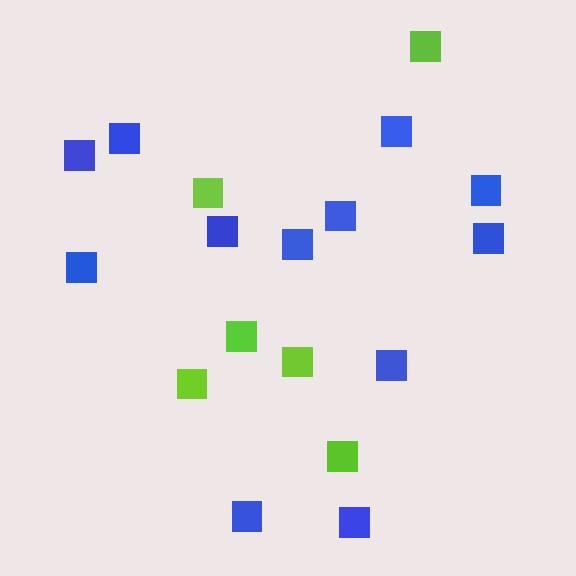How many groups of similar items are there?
There are 2 groups: one group of lime squares (6) and one group of blue squares (12).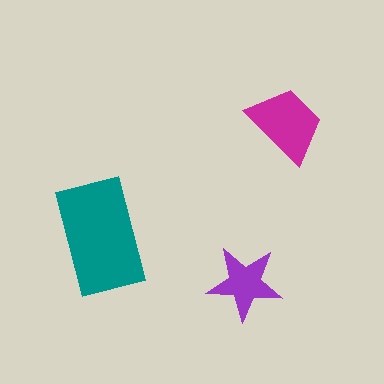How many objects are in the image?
There are 3 objects in the image.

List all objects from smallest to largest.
The purple star, the magenta trapezoid, the teal rectangle.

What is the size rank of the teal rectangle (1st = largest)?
1st.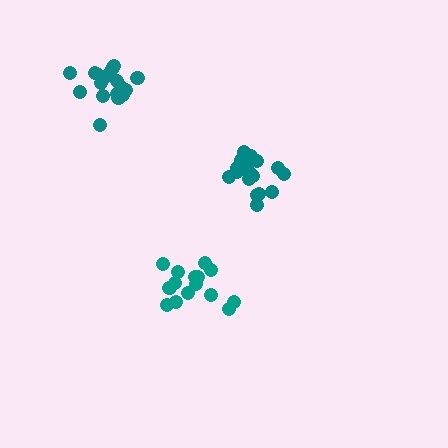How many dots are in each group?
Group 1: 15 dots, Group 2: 19 dots, Group 3: 20 dots (54 total).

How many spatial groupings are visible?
There are 3 spatial groupings.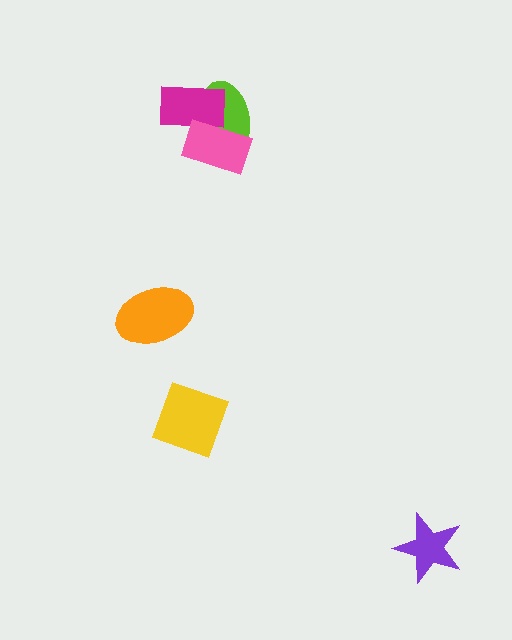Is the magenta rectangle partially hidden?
Yes, it is partially covered by another shape.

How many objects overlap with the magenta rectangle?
2 objects overlap with the magenta rectangle.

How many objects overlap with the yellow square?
0 objects overlap with the yellow square.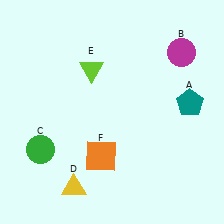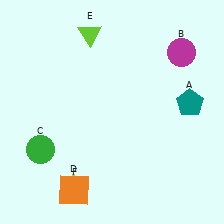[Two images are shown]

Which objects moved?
The objects that moved are: the lime triangle (E), the orange square (F).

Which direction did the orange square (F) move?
The orange square (F) moved down.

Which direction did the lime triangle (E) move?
The lime triangle (E) moved up.